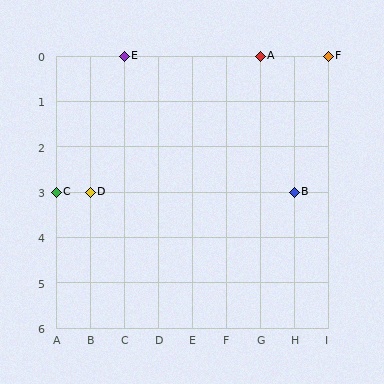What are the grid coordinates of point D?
Point D is at grid coordinates (B, 3).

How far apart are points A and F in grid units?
Points A and F are 2 columns apart.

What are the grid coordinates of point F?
Point F is at grid coordinates (I, 0).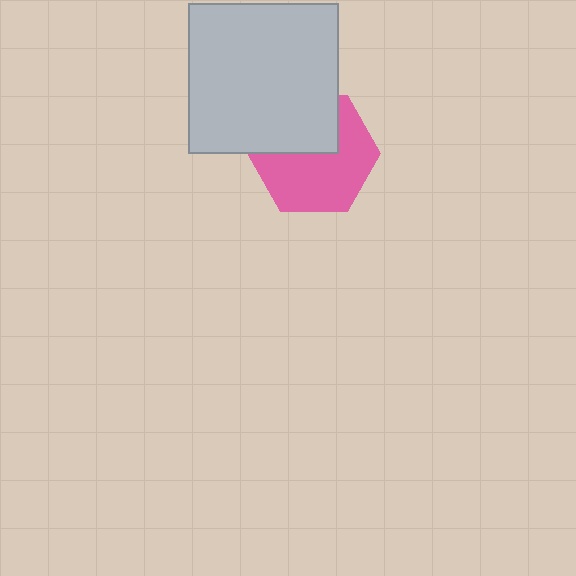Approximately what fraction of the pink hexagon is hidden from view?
Roughly 38% of the pink hexagon is hidden behind the light gray square.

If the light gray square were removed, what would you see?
You would see the complete pink hexagon.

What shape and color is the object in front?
The object in front is a light gray square.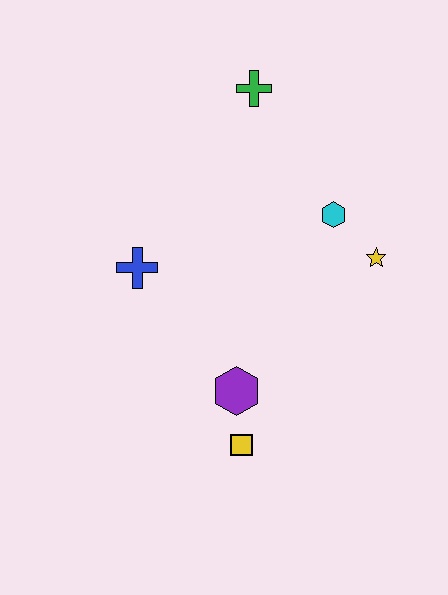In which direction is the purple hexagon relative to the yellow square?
The purple hexagon is above the yellow square.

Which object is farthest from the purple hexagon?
The green cross is farthest from the purple hexagon.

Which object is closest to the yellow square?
The purple hexagon is closest to the yellow square.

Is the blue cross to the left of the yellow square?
Yes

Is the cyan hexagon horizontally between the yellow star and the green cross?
Yes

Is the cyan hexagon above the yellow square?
Yes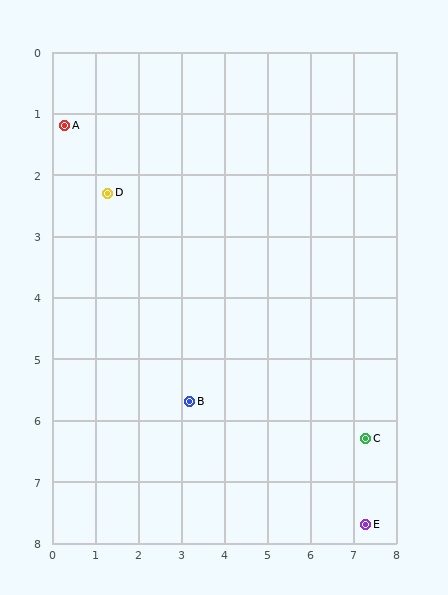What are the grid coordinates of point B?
Point B is at approximately (3.2, 5.7).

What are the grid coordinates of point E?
Point E is at approximately (7.3, 7.7).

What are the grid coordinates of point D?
Point D is at approximately (1.3, 2.3).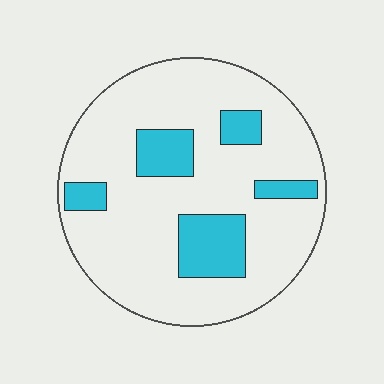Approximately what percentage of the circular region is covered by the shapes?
Approximately 20%.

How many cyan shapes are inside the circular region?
5.